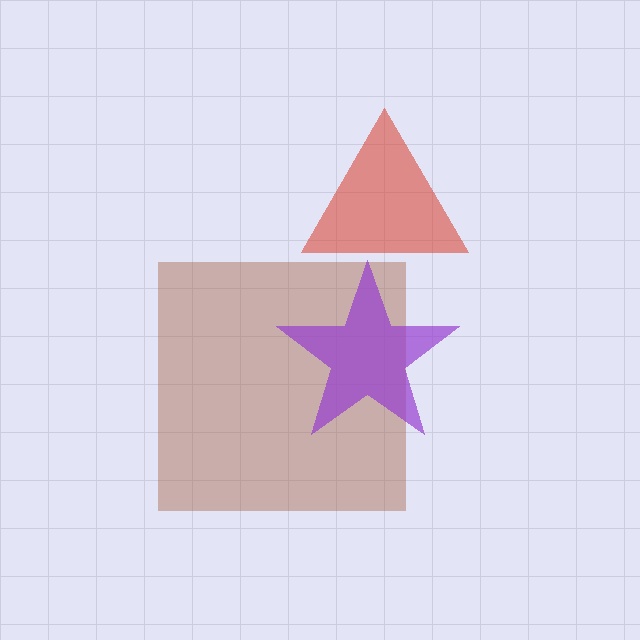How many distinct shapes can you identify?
There are 3 distinct shapes: a red triangle, a brown square, a purple star.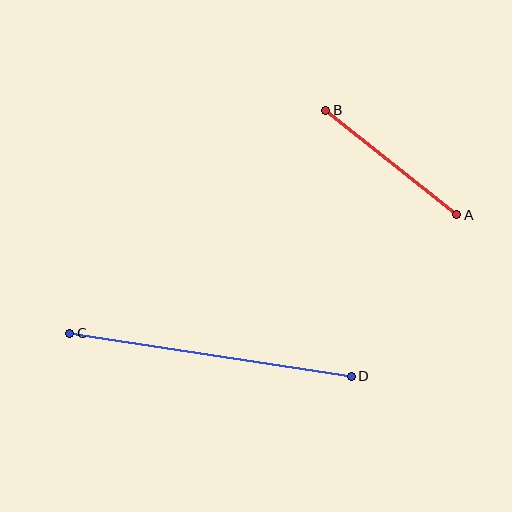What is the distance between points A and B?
The distance is approximately 168 pixels.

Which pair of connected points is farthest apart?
Points C and D are farthest apart.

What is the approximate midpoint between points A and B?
The midpoint is at approximately (391, 163) pixels.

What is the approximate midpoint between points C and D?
The midpoint is at approximately (211, 355) pixels.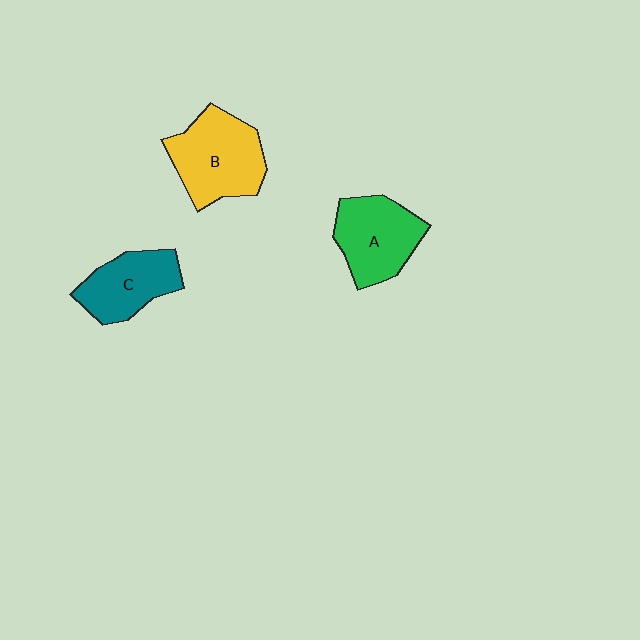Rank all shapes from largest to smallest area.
From largest to smallest: B (yellow), A (green), C (teal).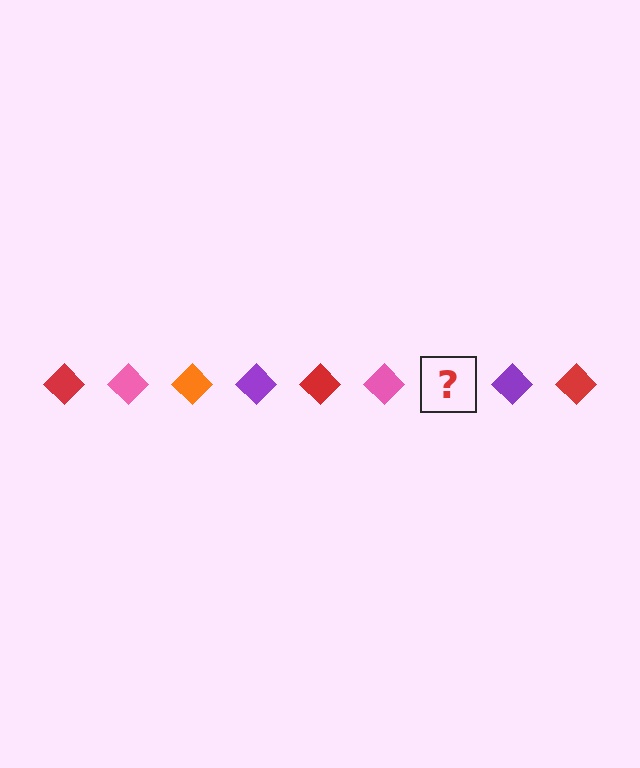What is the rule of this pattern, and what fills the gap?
The rule is that the pattern cycles through red, pink, orange, purple diamonds. The gap should be filled with an orange diamond.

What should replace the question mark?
The question mark should be replaced with an orange diamond.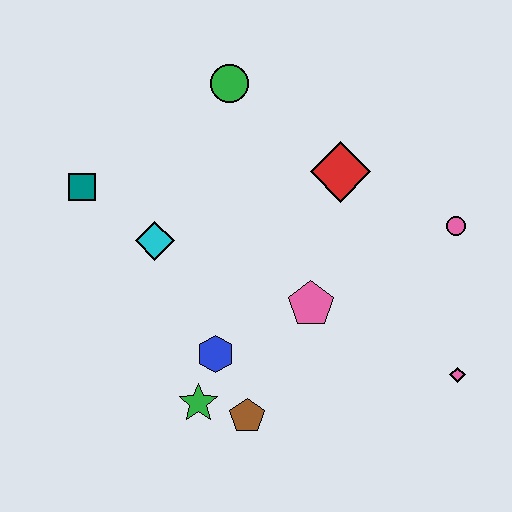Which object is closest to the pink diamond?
The pink circle is closest to the pink diamond.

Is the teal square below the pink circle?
No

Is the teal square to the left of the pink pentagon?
Yes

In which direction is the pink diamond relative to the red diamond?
The pink diamond is below the red diamond.